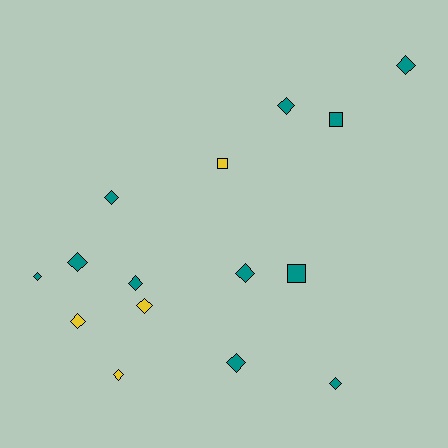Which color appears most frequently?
Teal, with 11 objects.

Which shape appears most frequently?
Diamond, with 12 objects.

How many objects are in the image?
There are 15 objects.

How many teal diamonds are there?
There are 9 teal diamonds.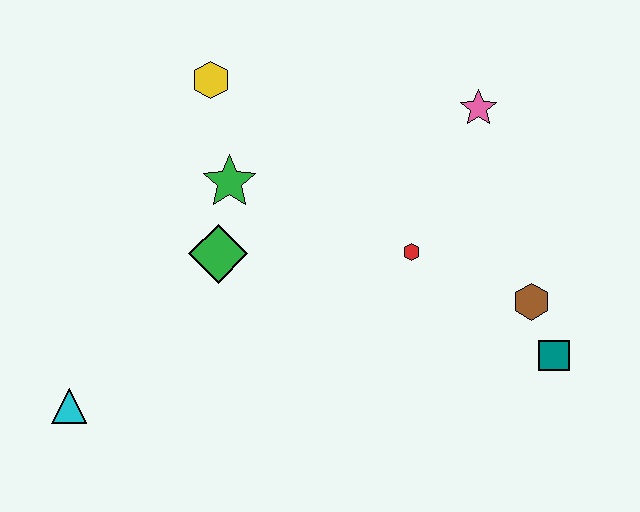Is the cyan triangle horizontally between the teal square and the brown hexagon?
No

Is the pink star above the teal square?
Yes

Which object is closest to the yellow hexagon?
The green star is closest to the yellow hexagon.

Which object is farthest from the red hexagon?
The cyan triangle is farthest from the red hexagon.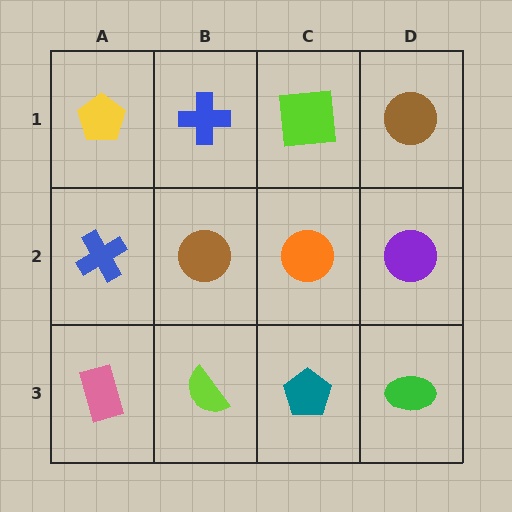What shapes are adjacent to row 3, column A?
A blue cross (row 2, column A), a lime semicircle (row 3, column B).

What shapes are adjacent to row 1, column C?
An orange circle (row 2, column C), a blue cross (row 1, column B), a brown circle (row 1, column D).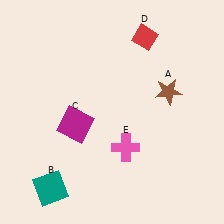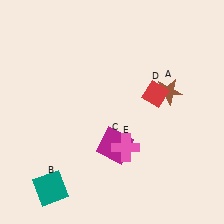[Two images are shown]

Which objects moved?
The objects that moved are: the magenta square (C), the red diamond (D).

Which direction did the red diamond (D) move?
The red diamond (D) moved down.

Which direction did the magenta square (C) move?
The magenta square (C) moved right.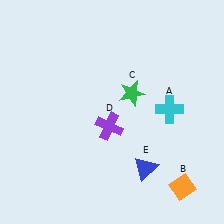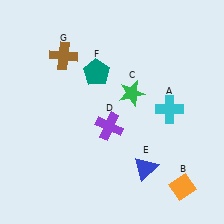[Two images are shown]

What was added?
A teal pentagon (F), a brown cross (G) were added in Image 2.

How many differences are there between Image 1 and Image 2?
There are 2 differences between the two images.